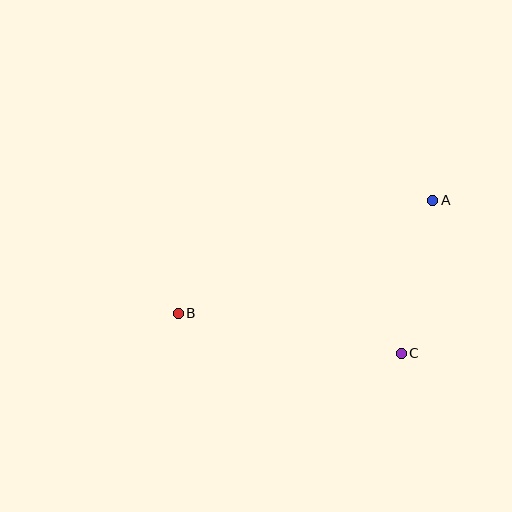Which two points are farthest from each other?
Points A and B are farthest from each other.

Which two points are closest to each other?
Points A and C are closest to each other.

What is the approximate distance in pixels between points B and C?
The distance between B and C is approximately 227 pixels.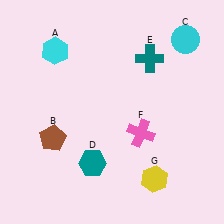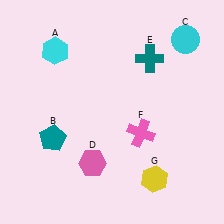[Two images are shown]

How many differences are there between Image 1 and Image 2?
There are 2 differences between the two images.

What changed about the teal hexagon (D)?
In Image 1, D is teal. In Image 2, it changed to pink.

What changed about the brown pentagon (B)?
In Image 1, B is brown. In Image 2, it changed to teal.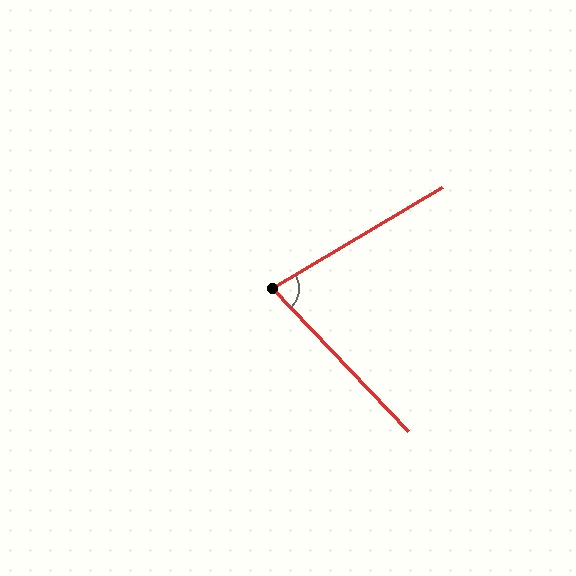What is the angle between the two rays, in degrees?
Approximately 77 degrees.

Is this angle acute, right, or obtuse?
It is acute.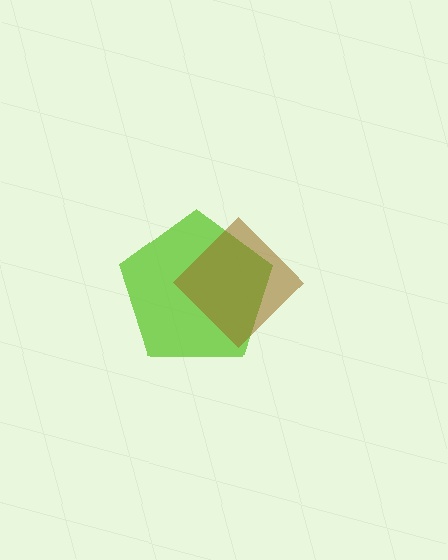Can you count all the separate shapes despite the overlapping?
Yes, there are 2 separate shapes.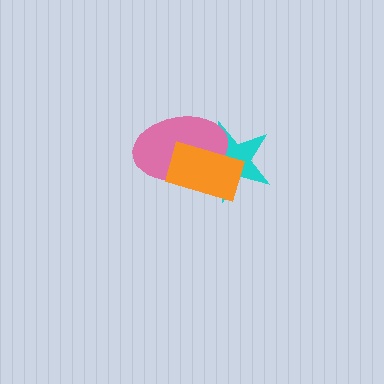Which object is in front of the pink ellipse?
The orange rectangle is in front of the pink ellipse.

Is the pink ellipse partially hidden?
Yes, it is partially covered by another shape.